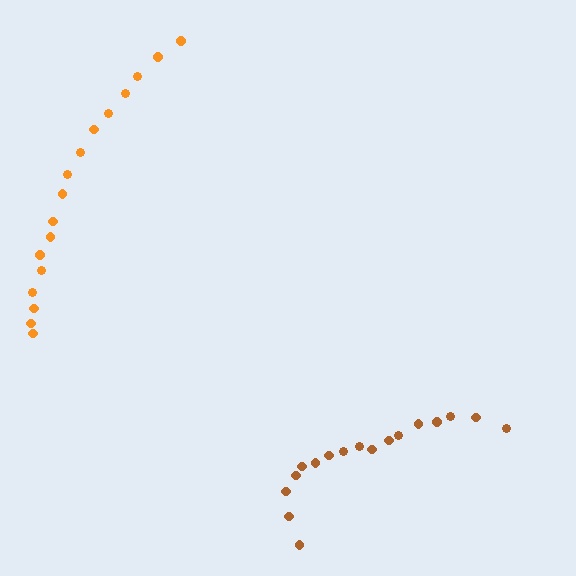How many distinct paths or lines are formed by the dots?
There are 2 distinct paths.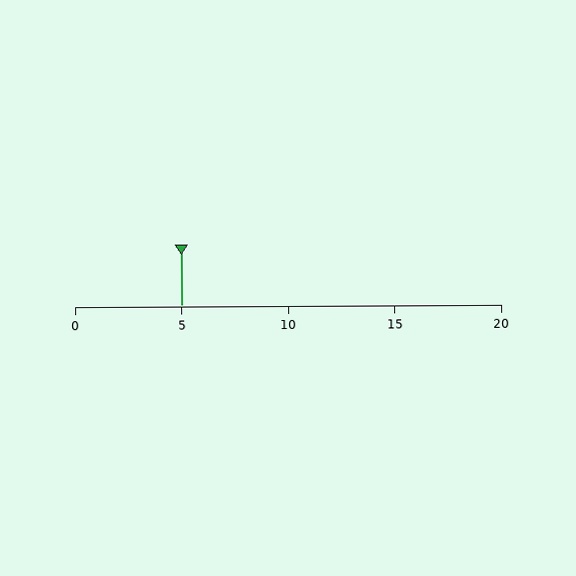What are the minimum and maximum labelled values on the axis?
The axis runs from 0 to 20.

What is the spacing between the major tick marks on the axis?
The major ticks are spaced 5 apart.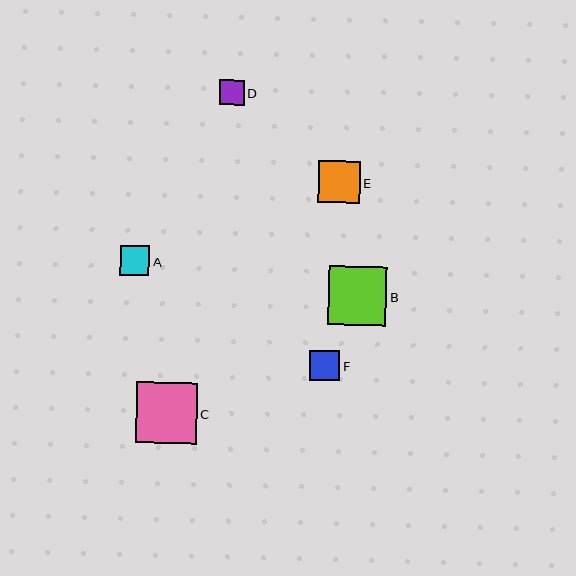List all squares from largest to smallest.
From largest to smallest: C, B, E, F, A, D.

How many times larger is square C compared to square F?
Square C is approximately 2.0 times the size of square F.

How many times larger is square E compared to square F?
Square E is approximately 1.4 times the size of square F.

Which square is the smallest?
Square D is the smallest with a size of approximately 25 pixels.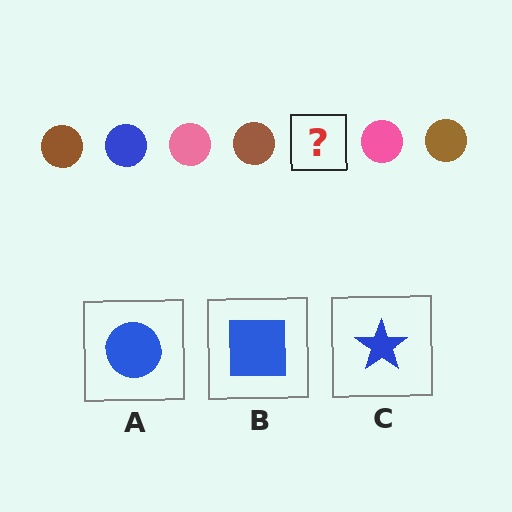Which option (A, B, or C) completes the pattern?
A.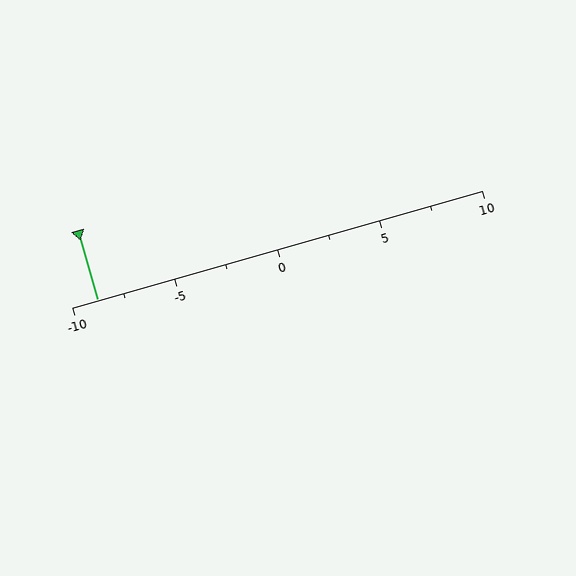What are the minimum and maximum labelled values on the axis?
The axis runs from -10 to 10.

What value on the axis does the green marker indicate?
The marker indicates approximately -8.8.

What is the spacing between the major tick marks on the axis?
The major ticks are spaced 5 apart.